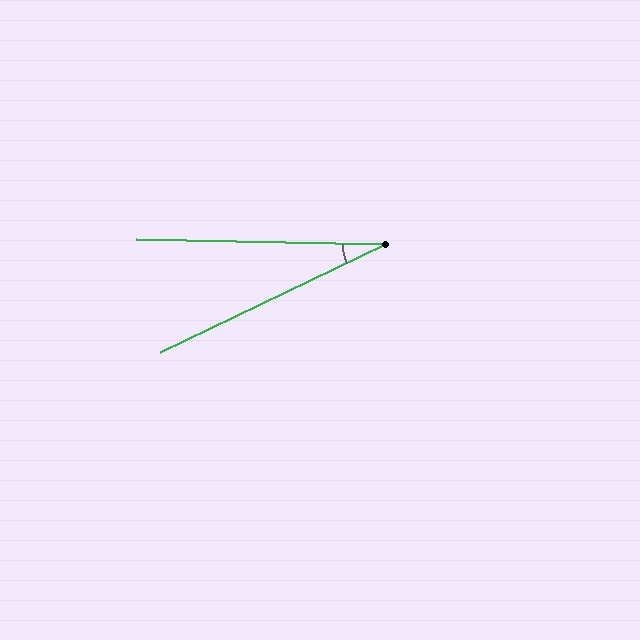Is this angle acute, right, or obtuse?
It is acute.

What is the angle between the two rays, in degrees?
Approximately 27 degrees.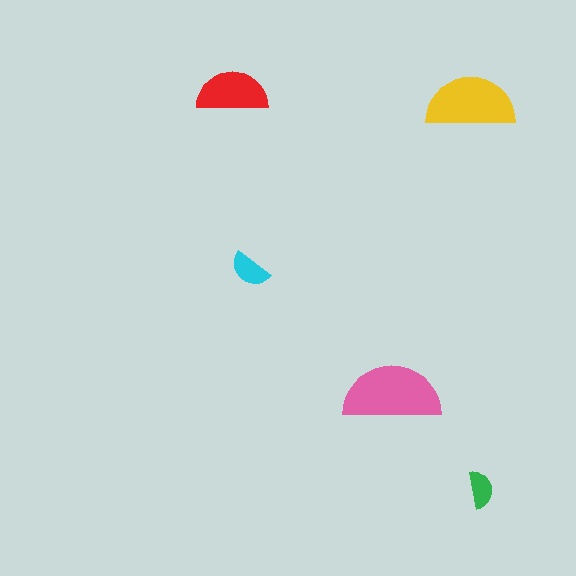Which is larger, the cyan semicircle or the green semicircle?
The cyan one.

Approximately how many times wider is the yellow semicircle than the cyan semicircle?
About 2 times wider.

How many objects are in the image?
There are 5 objects in the image.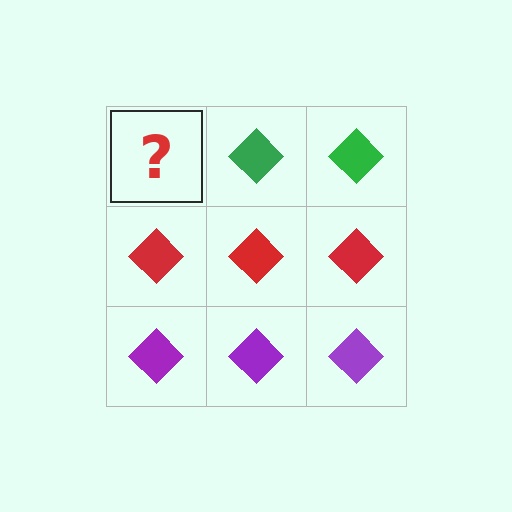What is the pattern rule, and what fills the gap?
The rule is that each row has a consistent color. The gap should be filled with a green diamond.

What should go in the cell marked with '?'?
The missing cell should contain a green diamond.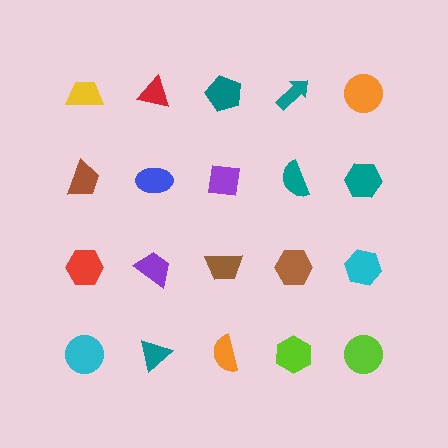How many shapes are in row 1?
5 shapes.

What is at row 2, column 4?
A teal semicircle.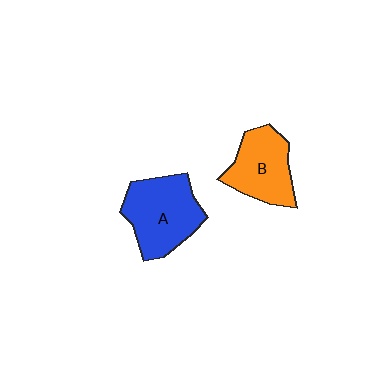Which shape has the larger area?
Shape A (blue).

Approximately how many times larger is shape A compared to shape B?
Approximately 1.2 times.